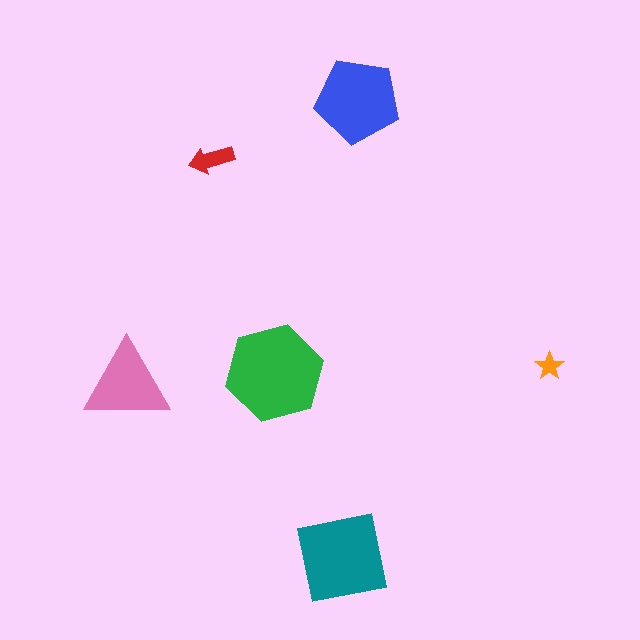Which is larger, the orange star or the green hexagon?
The green hexagon.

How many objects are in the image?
There are 6 objects in the image.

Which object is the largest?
The green hexagon.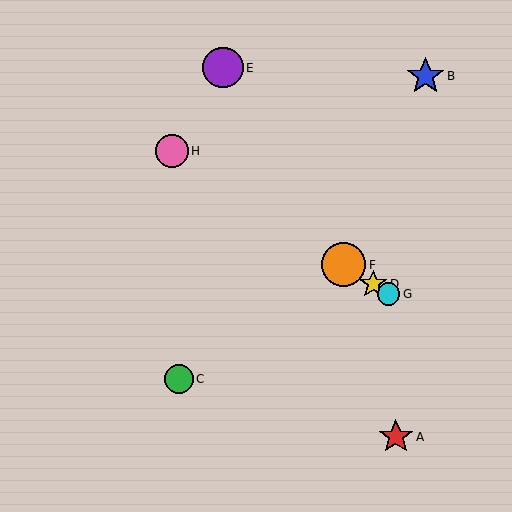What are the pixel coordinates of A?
Object A is at (396, 437).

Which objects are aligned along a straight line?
Objects D, F, G, H are aligned along a straight line.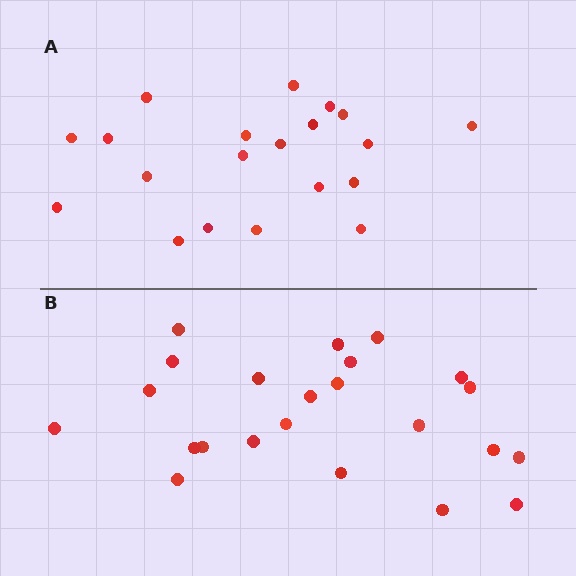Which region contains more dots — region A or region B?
Region B (the bottom region) has more dots.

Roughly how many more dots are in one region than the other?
Region B has just a few more — roughly 2 or 3 more dots than region A.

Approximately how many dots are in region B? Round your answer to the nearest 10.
About 20 dots. (The exact count is 23, which rounds to 20.)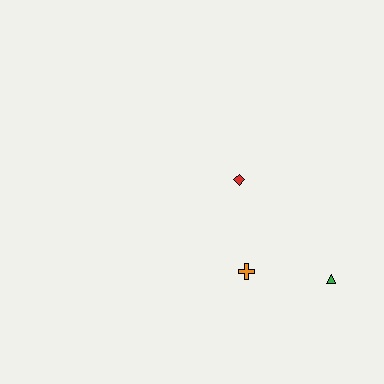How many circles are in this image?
There are no circles.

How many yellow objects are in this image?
There are no yellow objects.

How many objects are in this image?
There are 3 objects.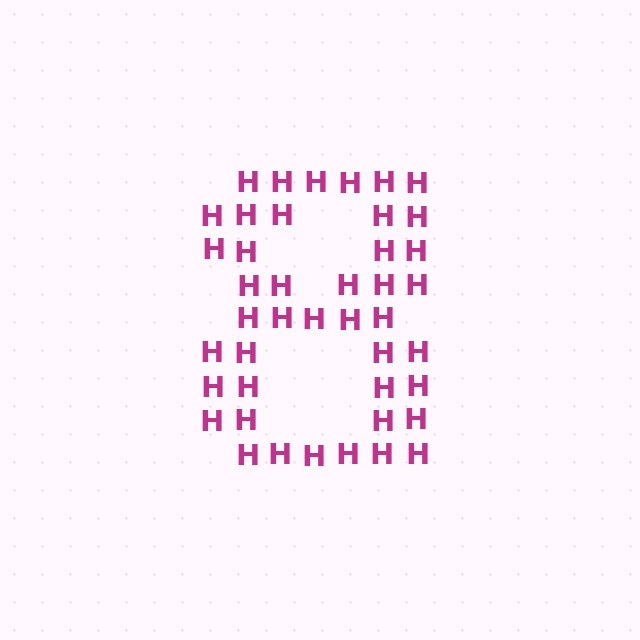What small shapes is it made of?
It is made of small letter H's.